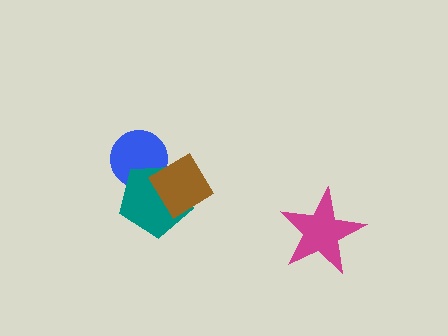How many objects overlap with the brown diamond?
2 objects overlap with the brown diamond.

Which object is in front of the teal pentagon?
The brown diamond is in front of the teal pentagon.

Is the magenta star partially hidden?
No, no other shape covers it.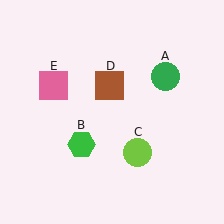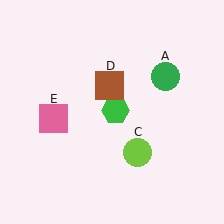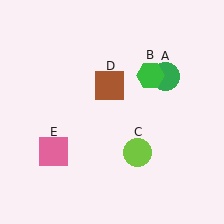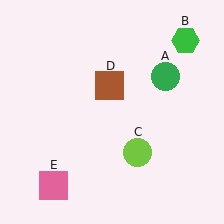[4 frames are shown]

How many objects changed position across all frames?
2 objects changed position: green hexagon (object B), pink square (object E).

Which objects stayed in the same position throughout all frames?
Green circle (object A) and lime circle (object C) and brown square (object D) remained stationary.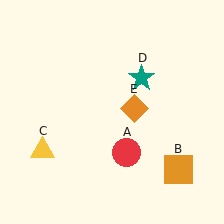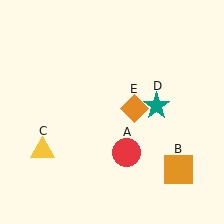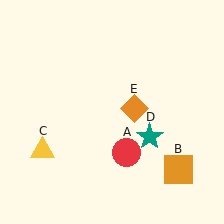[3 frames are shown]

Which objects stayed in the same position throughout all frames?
Red circle (object A) and orange square (object B) and yellow triangle (object C) and orange diamond (object E) remained stationary.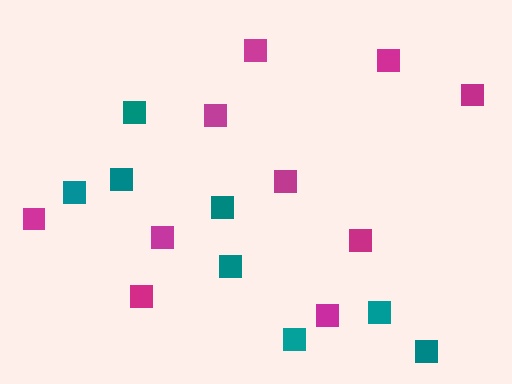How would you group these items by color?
There are 2 groups: one group of teal squares (8) and one group of magenta squares (10).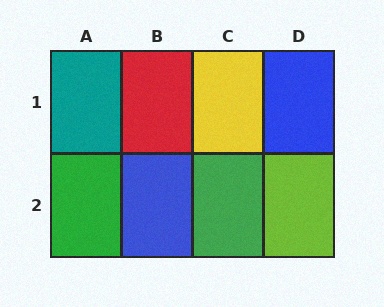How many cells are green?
2 cells are green.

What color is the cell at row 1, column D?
Blue.